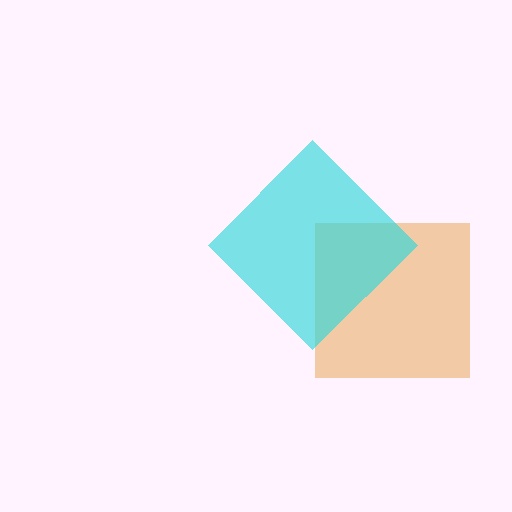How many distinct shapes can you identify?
There are 2 distinct shapes: an orange square, a cyan diamond.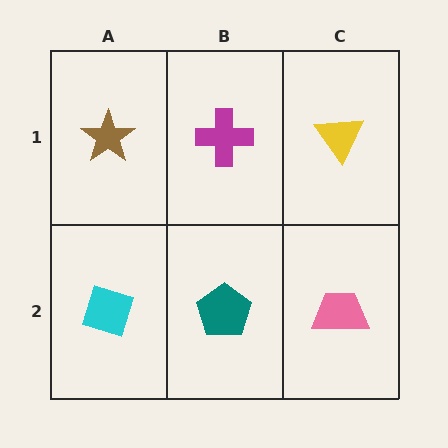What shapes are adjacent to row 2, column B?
A magenta cross (row 1, column B), a cyan diamond (row 2, column A), a pink trapezoid (row 2, column C).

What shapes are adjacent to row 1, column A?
A cyan diamond (row 2, column A), a magenta cross (row 1, column B).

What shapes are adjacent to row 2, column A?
A brown star (row 1, column A), a teal pentagon (row 2, column B).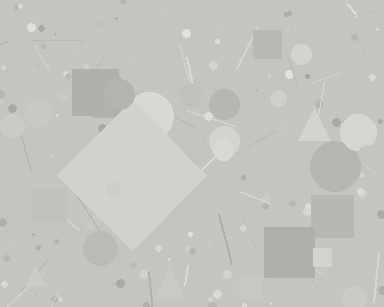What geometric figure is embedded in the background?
A diamond is embedded in the background.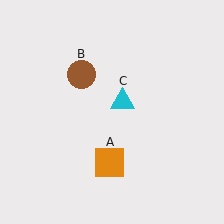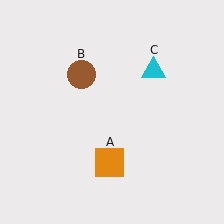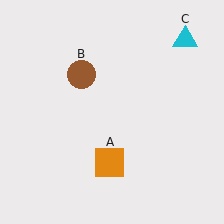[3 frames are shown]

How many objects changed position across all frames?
1 object changed position: cyan triangle (object C).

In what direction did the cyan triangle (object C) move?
The cyan triangle (object C) moved up and to the right.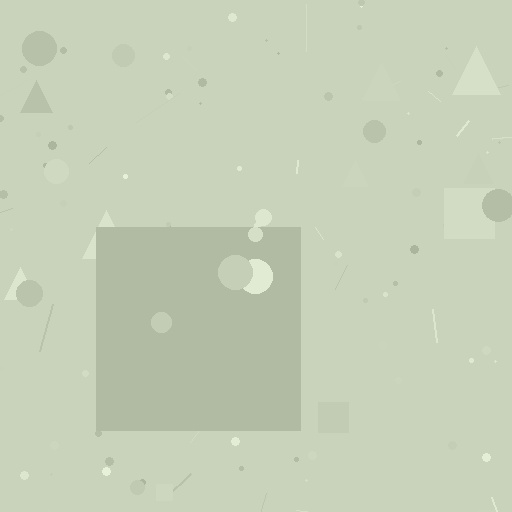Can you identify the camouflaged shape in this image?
The camouflaged shape is a square.